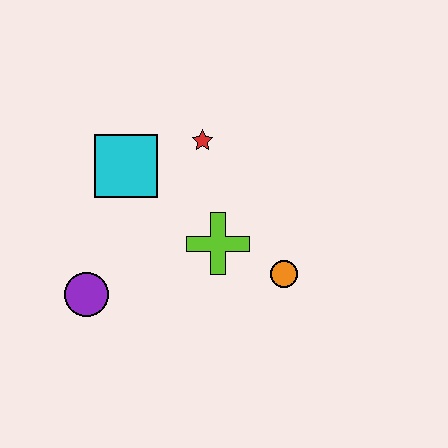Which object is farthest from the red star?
The purple circle is farthest from the red star.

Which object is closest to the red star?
The cyan square is closest to the red star.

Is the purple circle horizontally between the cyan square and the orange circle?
No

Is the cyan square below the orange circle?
No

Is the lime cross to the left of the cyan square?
No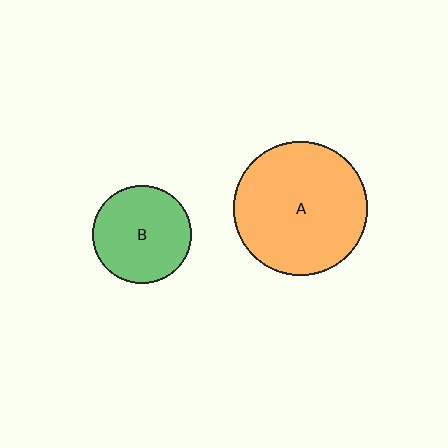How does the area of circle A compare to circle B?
Approximately 1.9 times.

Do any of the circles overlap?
No, none of the circles overlap.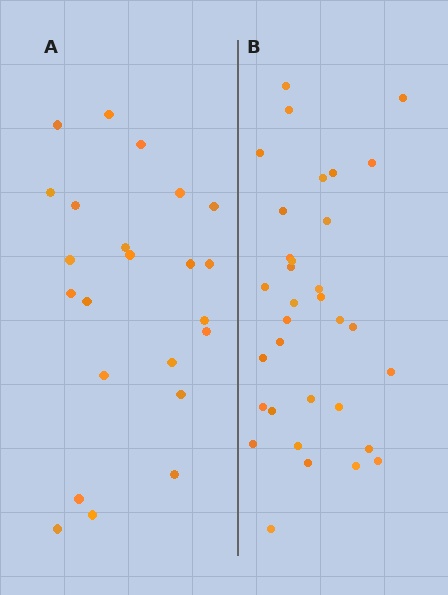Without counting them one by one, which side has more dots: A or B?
Region B (the right region) has more dots.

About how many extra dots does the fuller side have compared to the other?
Region B has roughly 10 or so more dots than region A.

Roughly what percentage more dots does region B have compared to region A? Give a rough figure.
About 45% more.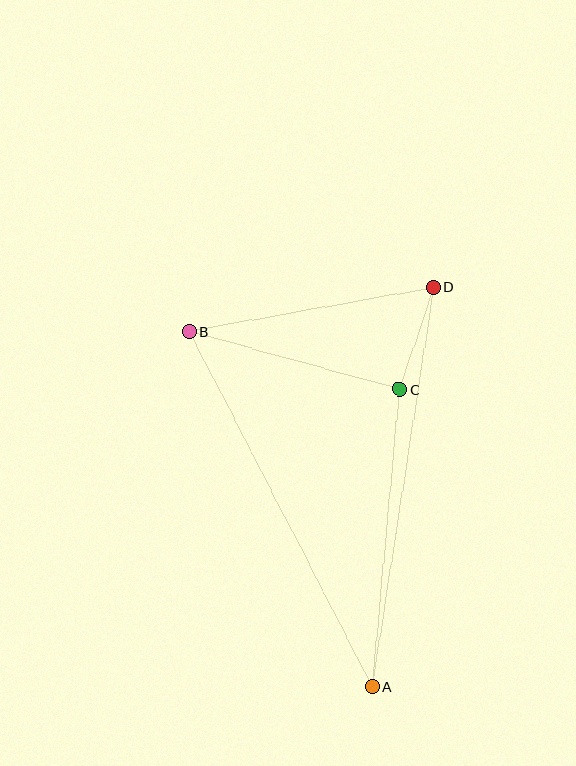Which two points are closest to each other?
Points C and D are closest to each other.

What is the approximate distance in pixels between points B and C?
The distance between B and C is approximately 219 pixels.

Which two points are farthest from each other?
Points A and D are farthest from each other.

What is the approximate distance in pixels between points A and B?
The distance between A and B is approximately 400 pixels.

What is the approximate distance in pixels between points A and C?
The distance between A and C is approximately 299 pixels.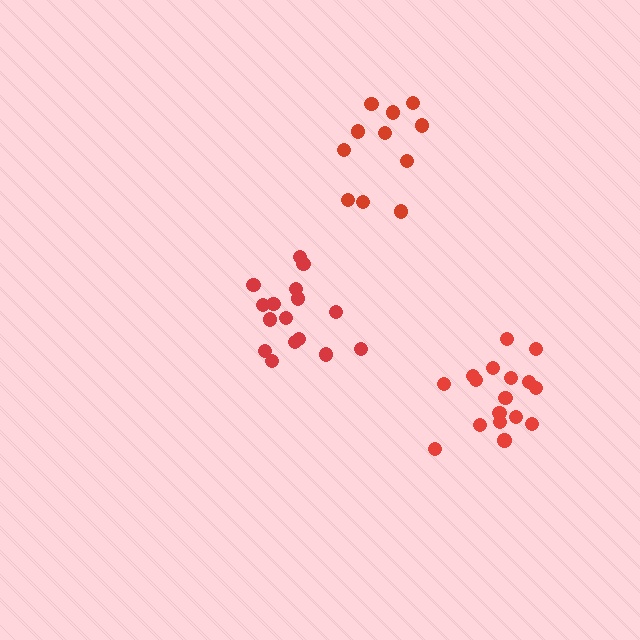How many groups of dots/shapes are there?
There are 3 groups.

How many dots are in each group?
Group 1: 16 dots, Group 2: 11 dots, Group 3: 17 dots (44 total).